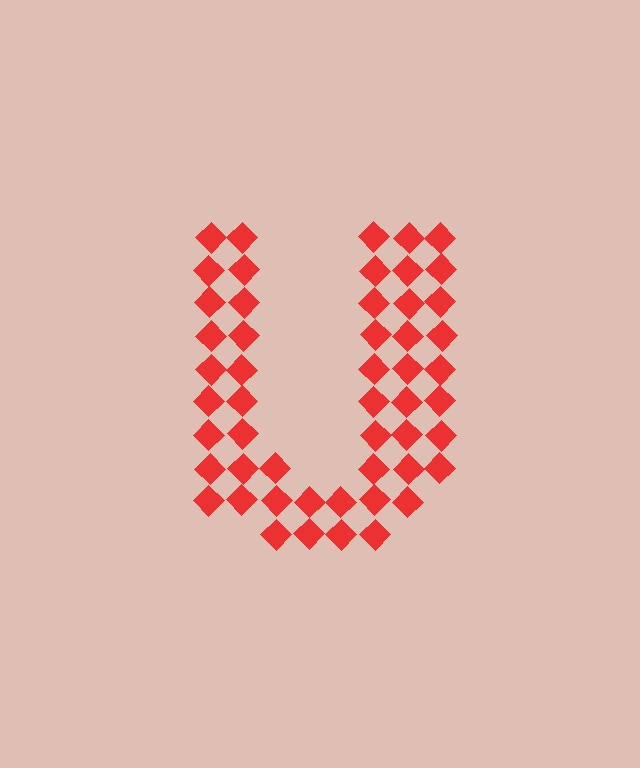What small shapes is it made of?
It is made of small diamonds.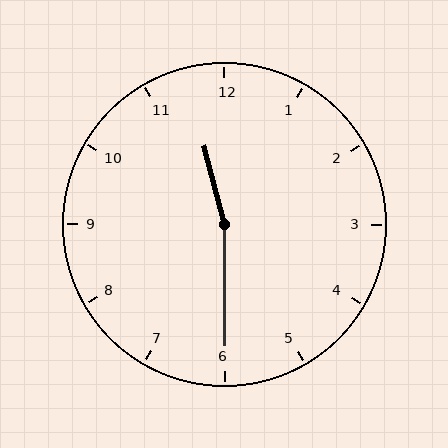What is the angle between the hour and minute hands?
Approximately 165 degrees.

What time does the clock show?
11:30.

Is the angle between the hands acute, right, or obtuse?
It is obtuse.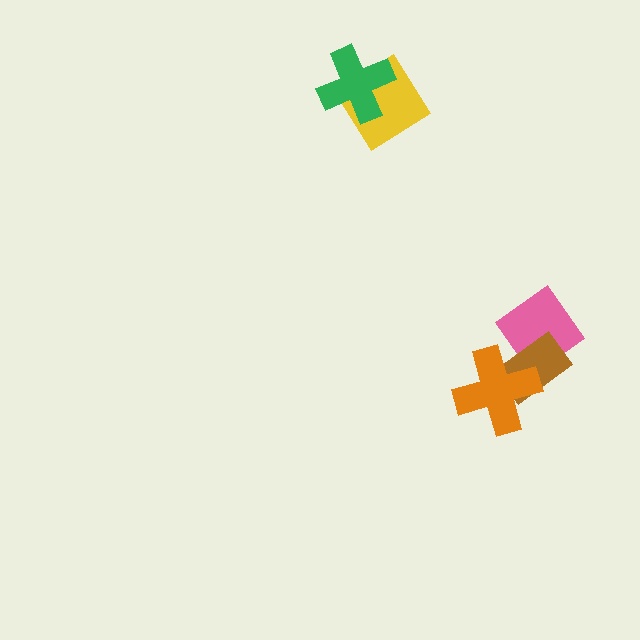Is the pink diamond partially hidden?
Yes, it is partially covered by another shape.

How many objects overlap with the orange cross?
1 object overlaps with the orange cross.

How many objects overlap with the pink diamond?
1 object overlaps with the pink diamond.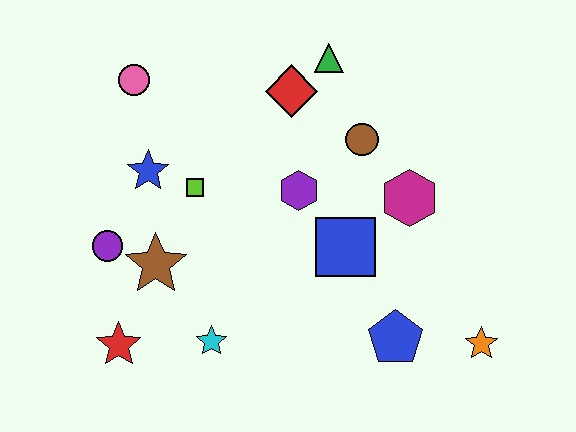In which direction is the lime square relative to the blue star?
The lime square is to the right of the blue star.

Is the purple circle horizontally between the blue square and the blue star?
No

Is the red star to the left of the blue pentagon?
Yes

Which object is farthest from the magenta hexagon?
The red star is farthest from the magenta hexagon.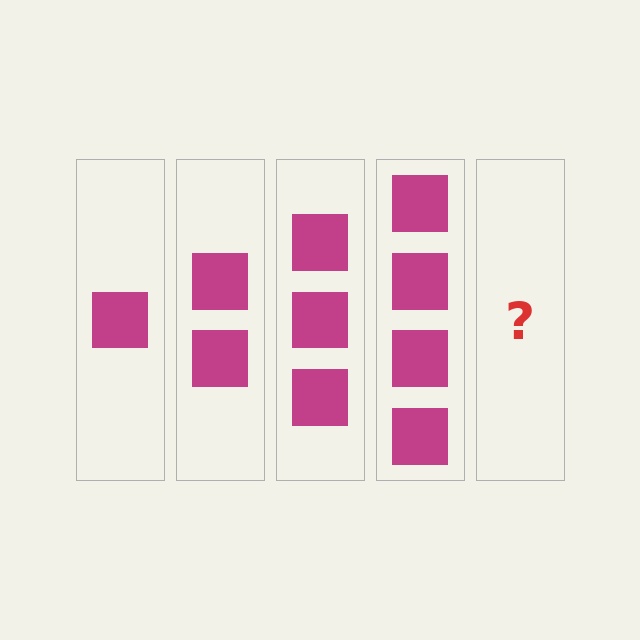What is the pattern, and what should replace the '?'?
The pattern is that each step adds one more square. The '?' should be 5 squares.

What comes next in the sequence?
The next element should be 5 squares.